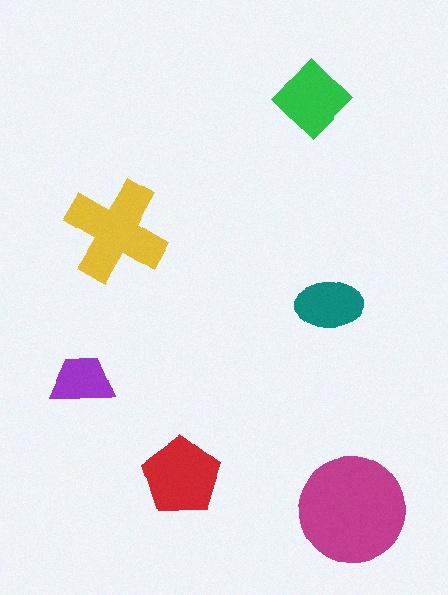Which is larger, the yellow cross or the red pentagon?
The yellow cross.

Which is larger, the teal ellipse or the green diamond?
The green diamond.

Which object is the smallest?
The purple trapezoid.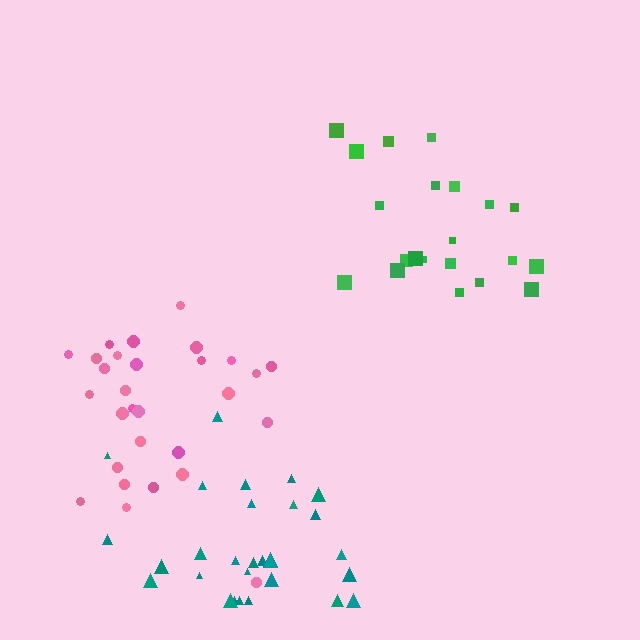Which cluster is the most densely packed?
Green.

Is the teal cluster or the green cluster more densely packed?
Green.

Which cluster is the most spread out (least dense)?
Pink.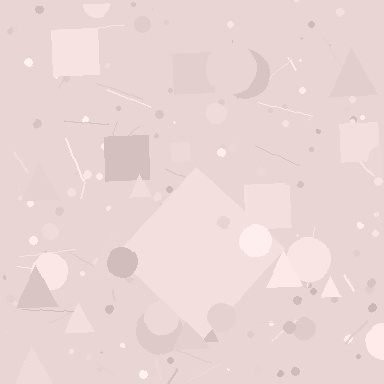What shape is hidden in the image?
A diamond is hidden in the image.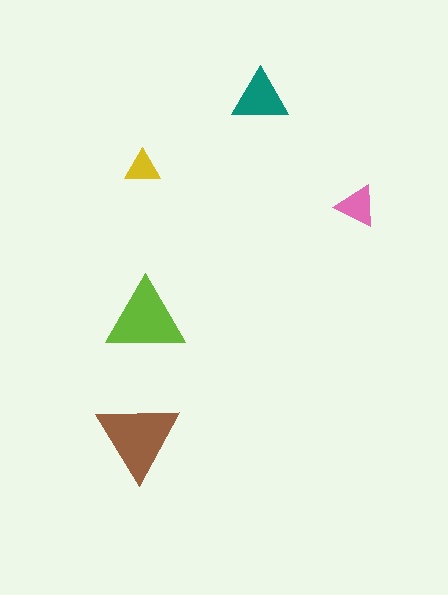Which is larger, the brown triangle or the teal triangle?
The brown one.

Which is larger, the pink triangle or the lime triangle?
The lime one.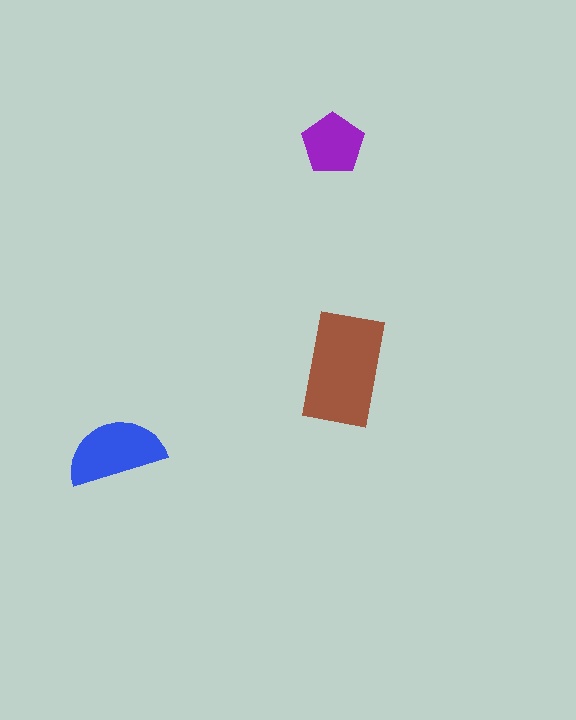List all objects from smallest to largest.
The purple pentagon, the blue semicircle, the brown rectangle.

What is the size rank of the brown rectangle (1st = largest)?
1st.